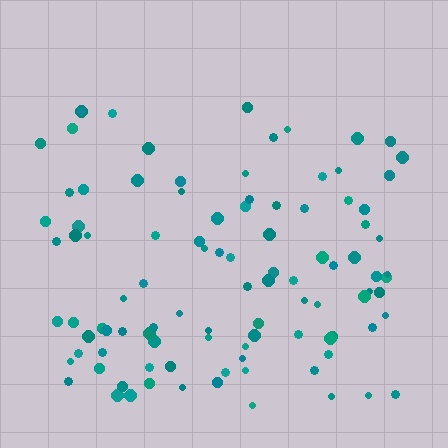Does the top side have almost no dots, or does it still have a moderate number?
Still a moderate number, just noticeably fewer than the bottom.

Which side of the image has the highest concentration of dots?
The bottom.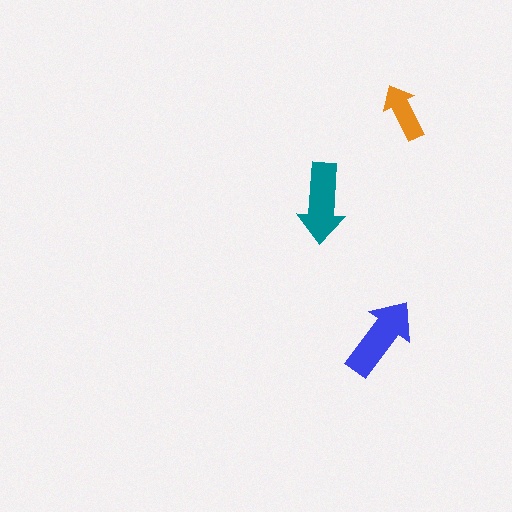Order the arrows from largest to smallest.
the blue one, the teal one, the orange one.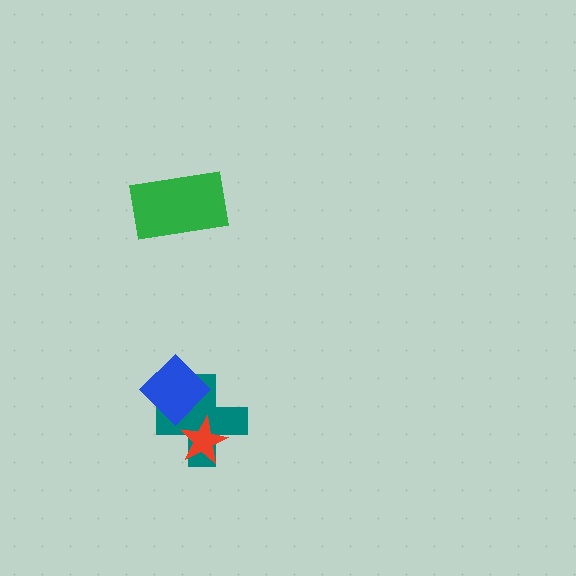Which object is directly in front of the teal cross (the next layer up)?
The blue diamond is directly in front of the teal cross.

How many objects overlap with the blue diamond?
1 object overlaps with the blue diamond.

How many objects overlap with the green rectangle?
0 objects overlap with the green rectangle.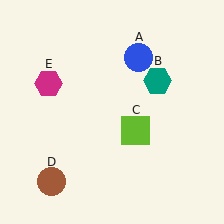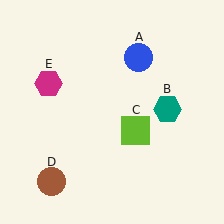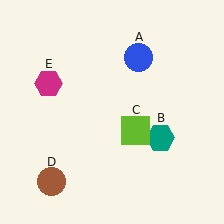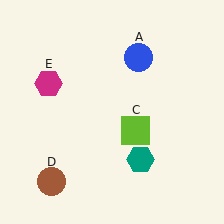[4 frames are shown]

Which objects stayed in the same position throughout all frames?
Blue circle (object A) and lime square (object C) and brown circle (object D) and magenta hexagon (object E) remained stationary.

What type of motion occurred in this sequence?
The teal hexagon (object B) rotated clockwise around the center of the scene.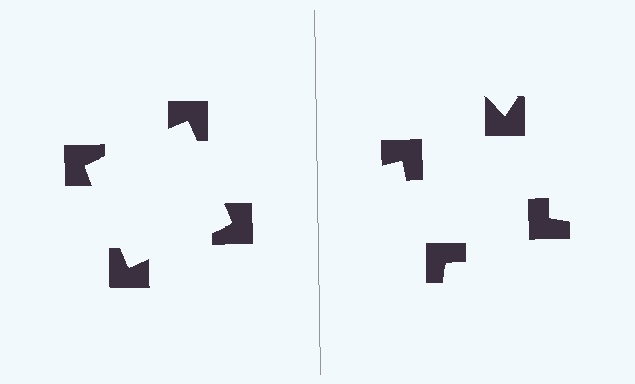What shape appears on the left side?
An illusory square.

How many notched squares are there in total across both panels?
8 — 4 on each side.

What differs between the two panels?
The notched squares are positioned identically on both sides; only the wedge orientations differ. On the left they align to a square; on the right they are misaligned.